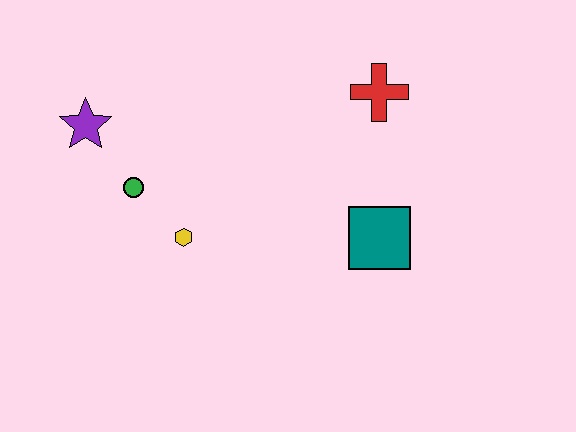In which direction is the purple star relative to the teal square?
The purple star is to the left of the teal square.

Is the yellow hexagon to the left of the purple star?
No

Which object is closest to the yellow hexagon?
The green circle is closest to the yellow hexagon.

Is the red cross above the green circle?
Yes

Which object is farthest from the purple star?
The teal square is farthest from the purple star.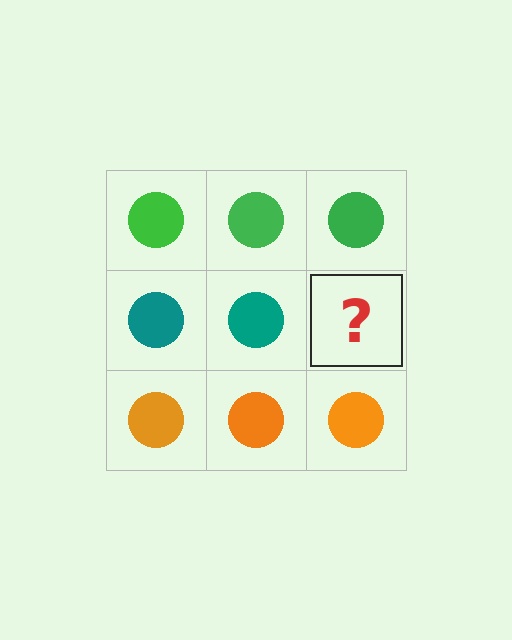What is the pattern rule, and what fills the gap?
The rule is that each row has a consistent color. The gap should be filled with a teal circle.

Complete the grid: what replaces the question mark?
The question mark should be replaced with a teal circle.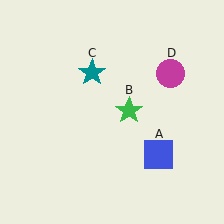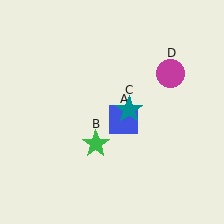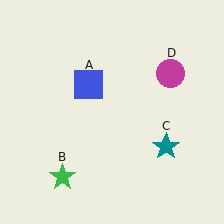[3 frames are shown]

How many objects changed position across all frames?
3 objects changed position: blue square (object A), green star (object B), teal star (object C).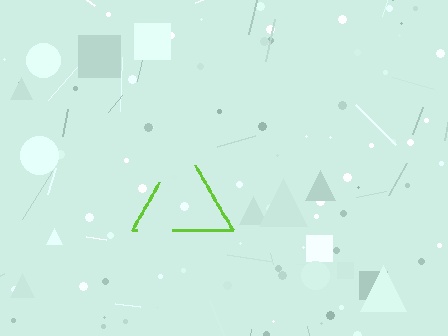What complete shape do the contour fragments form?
The contour fragments form a triangle.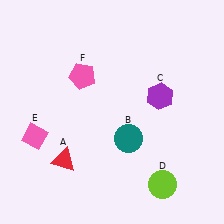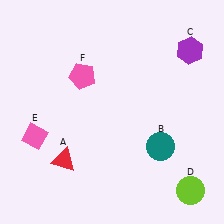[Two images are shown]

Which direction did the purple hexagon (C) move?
The purple hexagon (C) moved up.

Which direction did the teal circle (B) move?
The teal circle (B) moved right.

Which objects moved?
The objects that moved are: the teal circle (B), the purple hexagon (C), the lime circle (D).